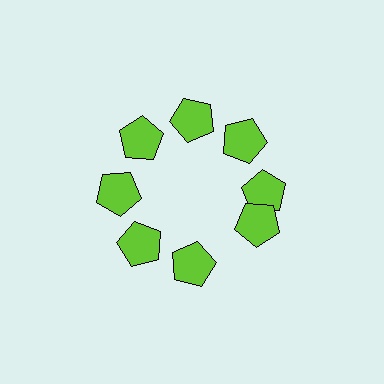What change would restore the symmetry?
The symmetry would be restored by rotating it back into even spacing with its neighbors so that all 8 pentagons sit at equal angles and equal distance from the center.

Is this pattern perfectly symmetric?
No. The 8 lime pentagons are arranged in a ring, but one element near the 4 o'clock position is rotated out of alignment along the ring, breaking the 8-fold rotational symmetry.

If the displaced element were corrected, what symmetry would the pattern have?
It would have 8-fold rotational symmetry — the pattern would map onto itself every 45 degrees.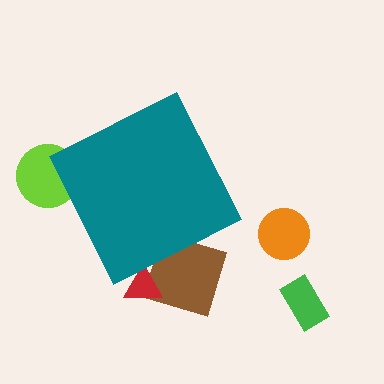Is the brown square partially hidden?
Yes, the brown square is partially hidden behind the teal diamond.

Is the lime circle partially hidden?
Yes, the lime circle is partially hidden behind the teal diamond.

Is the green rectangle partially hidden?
No, the green rectangle is fully visible.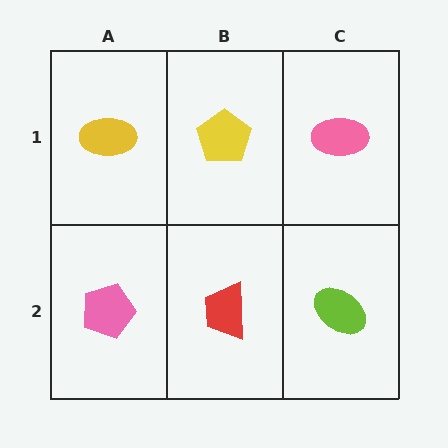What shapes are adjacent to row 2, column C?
A pink ellipse (row 1, column C), a red trapezoid (row 2, column B).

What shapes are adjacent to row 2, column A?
A yellow ellipse (row 1, column A), a red trapezoid (row 2, column B).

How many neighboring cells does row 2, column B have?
3.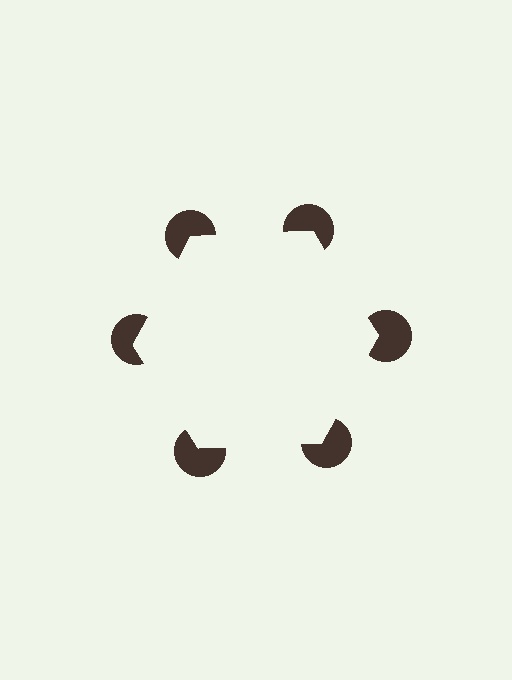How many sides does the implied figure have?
6 sides.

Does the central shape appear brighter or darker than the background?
It typically appears slightly brighter than the background, even though no actual brightness change is drawn.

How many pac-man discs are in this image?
There are 6 — one at each vertex of the illusory hexagon.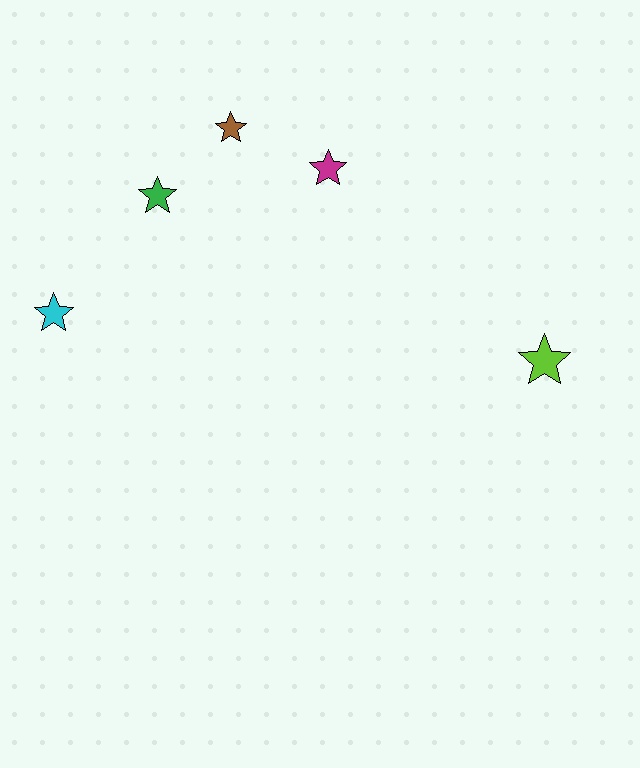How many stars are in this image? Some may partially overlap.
There are 5 stars.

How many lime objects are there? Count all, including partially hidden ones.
There is 1 lime object.